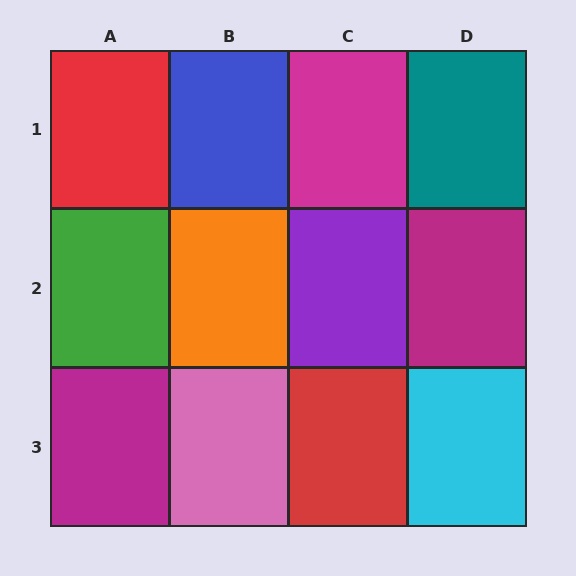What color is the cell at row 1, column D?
Teal.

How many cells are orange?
1 cell is orange.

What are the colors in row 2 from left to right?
Green, orange, purple, magenta.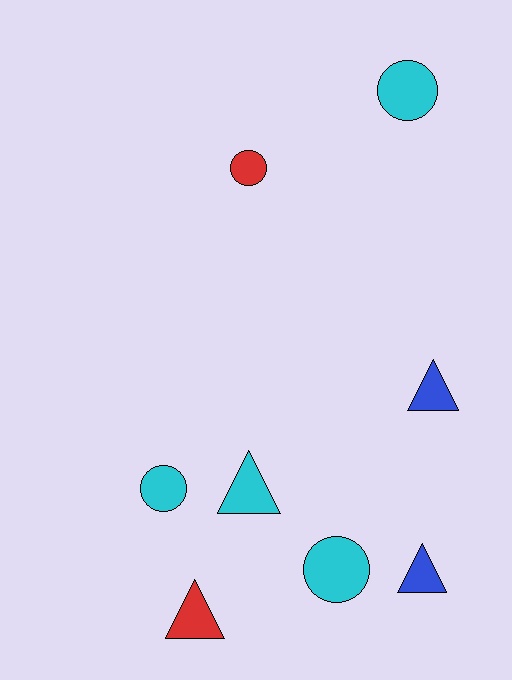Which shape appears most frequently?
Circle, with 4 objects.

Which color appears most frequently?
Cyan, with 4 objects.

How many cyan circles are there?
There are 3 cyan circles.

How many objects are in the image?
There are 8 objects.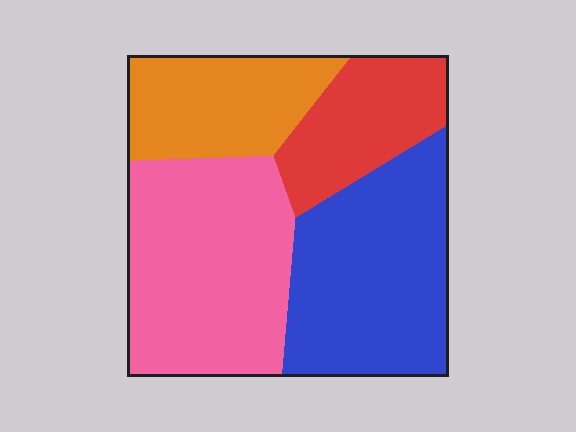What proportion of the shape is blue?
Blue takes up about one third (1/3) of the shape.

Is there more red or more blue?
Blue.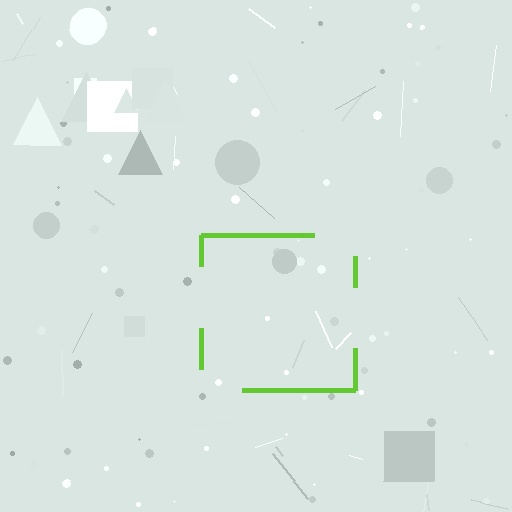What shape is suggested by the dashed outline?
The dashed outline suggests a square.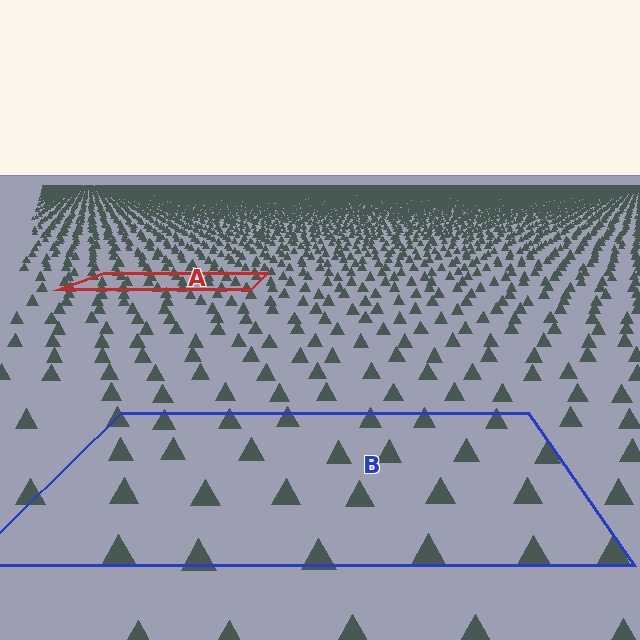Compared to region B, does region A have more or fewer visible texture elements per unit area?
Region A has more texture elements per unit area — they are packed more densely because it is farther away.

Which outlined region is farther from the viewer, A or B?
Region A is farther from the viewer — the texture elements inside it appear smaller and more densely packed.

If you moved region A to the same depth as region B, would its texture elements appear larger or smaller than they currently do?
They would appear larger. At a closer depth, the same texture elements are projected at a bigger on-screen size.